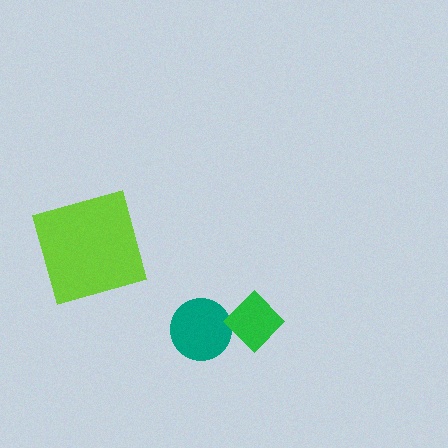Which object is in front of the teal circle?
The green diamond is in front of the teal circle.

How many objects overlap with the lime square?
0 objects overlap with the lime square.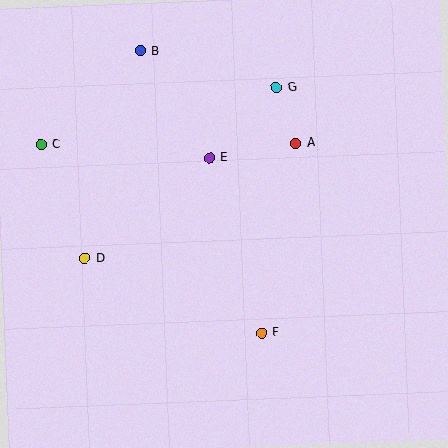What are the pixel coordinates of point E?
Point E is at (210, 158).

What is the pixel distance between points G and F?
The distance between G and F is 246 pixels.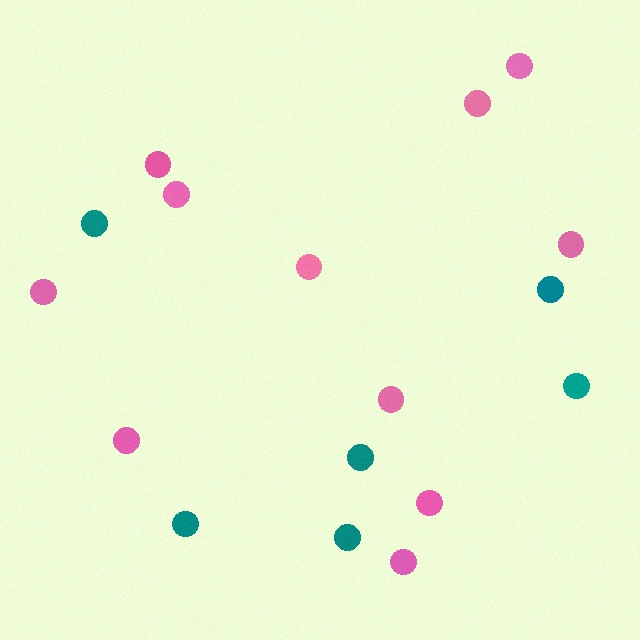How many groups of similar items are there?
There are 2 groups: one group of pink circles (11) and one group of teal circles (6).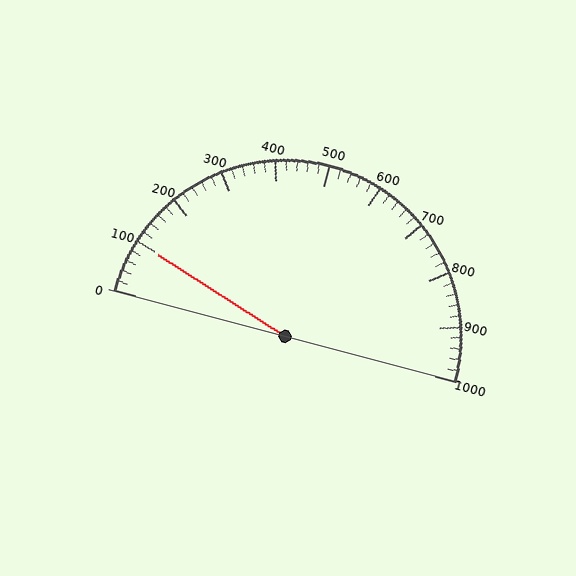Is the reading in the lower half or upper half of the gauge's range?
The reading is in the lower half of the range (0 to 1000).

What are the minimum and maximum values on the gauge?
The gauge ranges from 0 to 1000.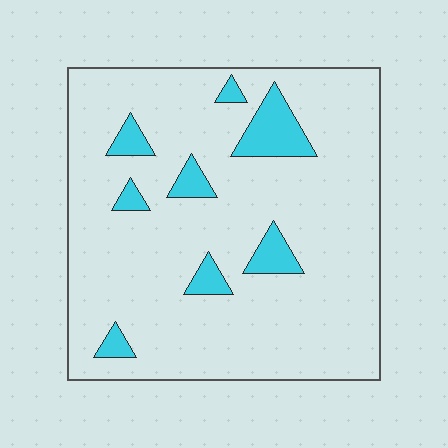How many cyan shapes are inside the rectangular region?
8.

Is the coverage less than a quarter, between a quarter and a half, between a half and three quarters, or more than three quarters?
Less than a quarter.